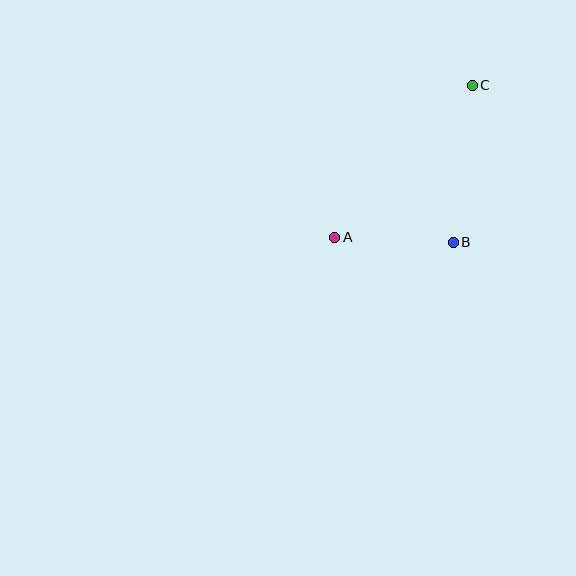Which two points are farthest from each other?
Points A and C are farthest from each other.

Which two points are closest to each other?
Points A and B are closest to each other.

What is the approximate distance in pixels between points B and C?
The distance between B and C is approximately 158 pixels.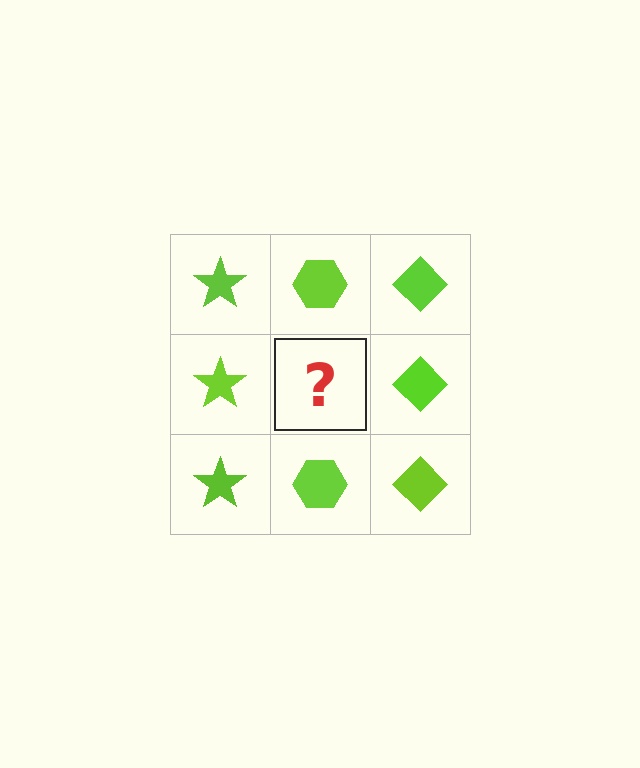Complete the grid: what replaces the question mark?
The question mark should be replaced with a lime hexagon.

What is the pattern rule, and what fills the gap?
The rule is that each column has a consistent shape. The gap should be filled with a lime hexagon.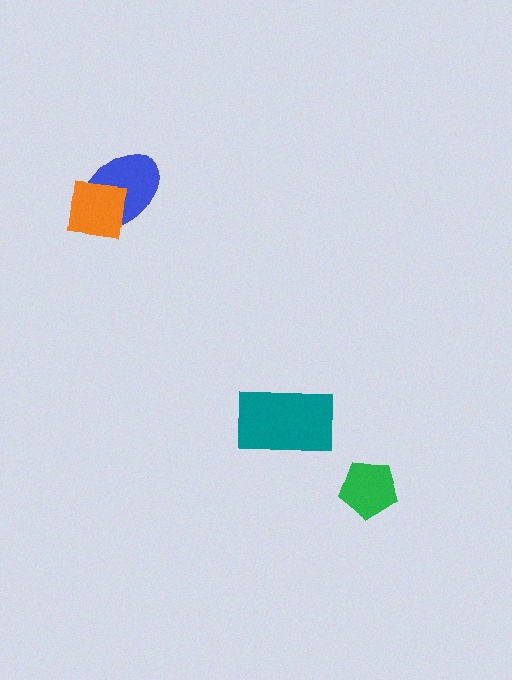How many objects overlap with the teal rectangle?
0 objects overlap with the teal rectangle.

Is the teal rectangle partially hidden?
No, no other shape covers it.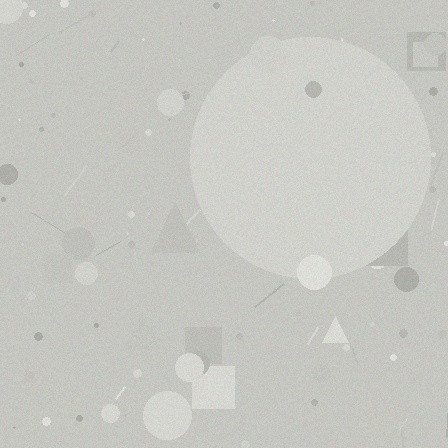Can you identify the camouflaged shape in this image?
The camouflaged shape is a circle.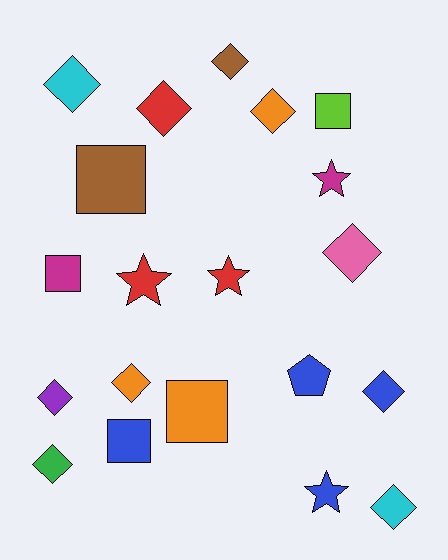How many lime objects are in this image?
There is 1 lime object.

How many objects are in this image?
There are 20 objects.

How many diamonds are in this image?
There are 10 diamonds.